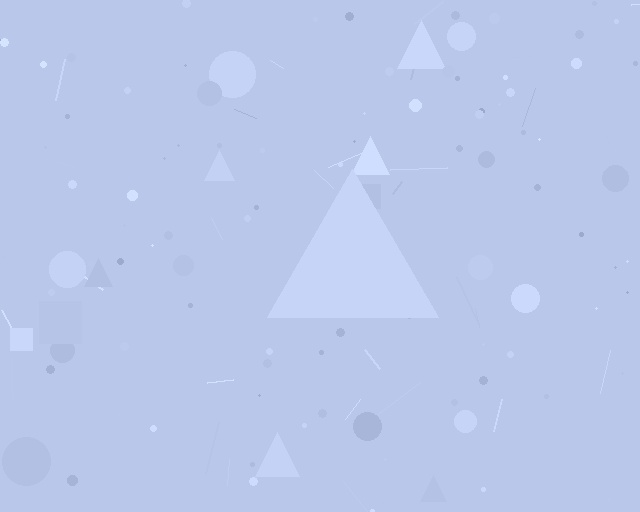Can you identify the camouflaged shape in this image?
The camouflaged shape is a triangle.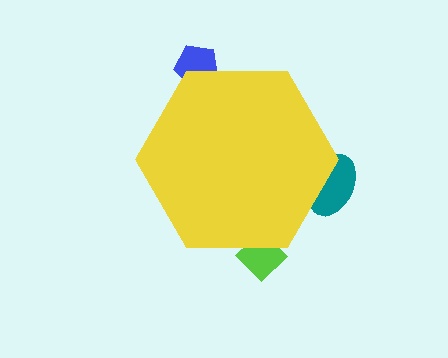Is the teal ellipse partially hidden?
Yes, the teal ellipse is partially hidden behind the yellow hexagon.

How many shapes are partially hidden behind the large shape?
3 shapes are partially hidden.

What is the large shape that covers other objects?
A yellow hexagon.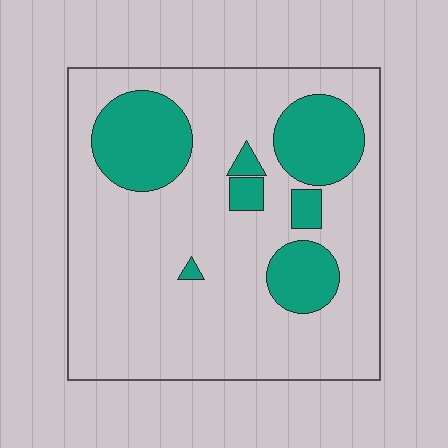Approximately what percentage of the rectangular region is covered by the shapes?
Approximately 25%.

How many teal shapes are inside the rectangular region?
7.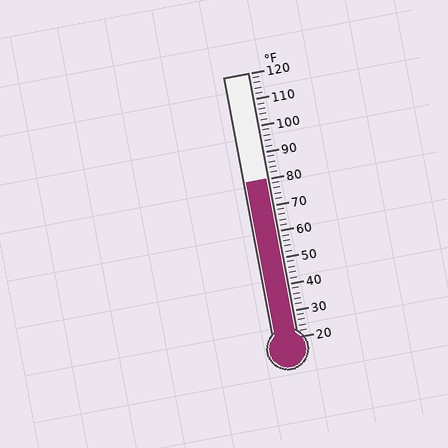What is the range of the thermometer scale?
The thermometer scale ranges from 20°F to 120°F.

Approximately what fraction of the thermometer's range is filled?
The thermometer is filled to approximately 60% of its range.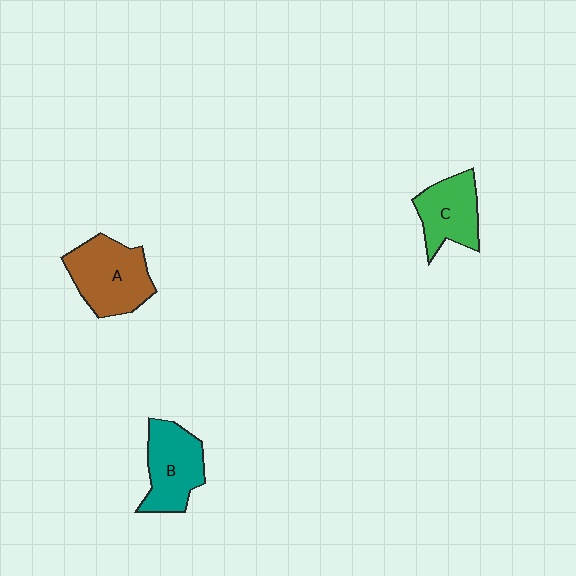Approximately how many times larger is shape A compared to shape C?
Approximately 1.3 times.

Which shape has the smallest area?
Shape C (green).